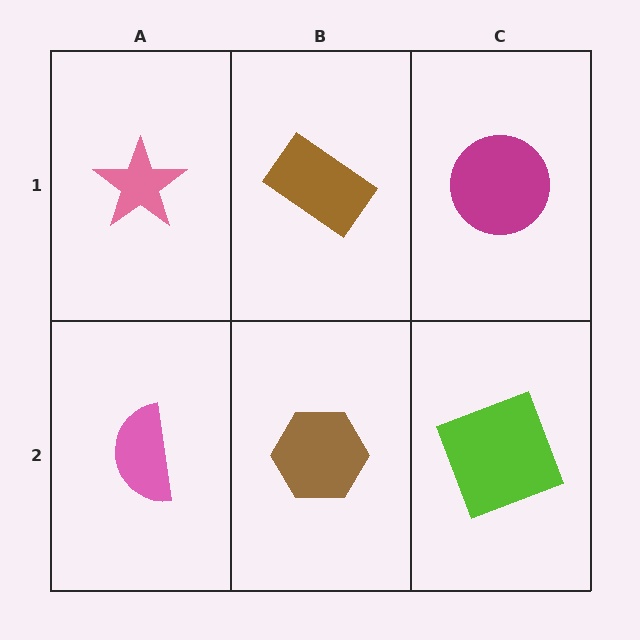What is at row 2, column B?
A brown hexagon.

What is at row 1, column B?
A brown rectangle.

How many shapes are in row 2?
3 shapes.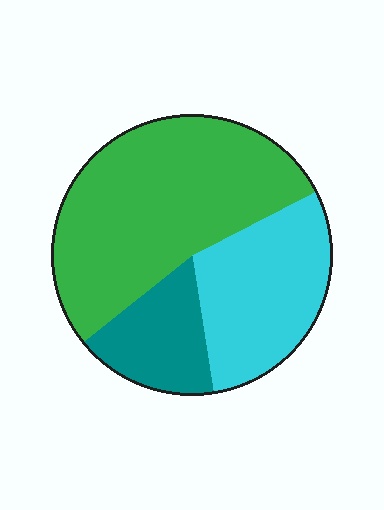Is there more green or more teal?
Green.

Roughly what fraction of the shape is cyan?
Cyan covers around 30% of the shape.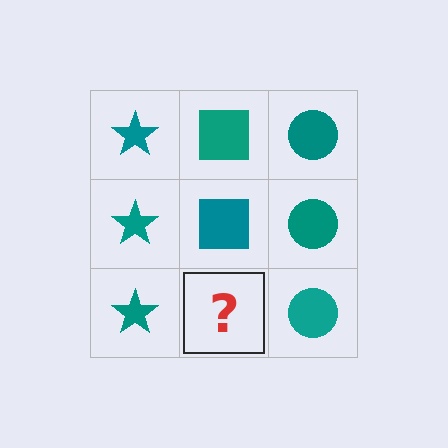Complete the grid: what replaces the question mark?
The question mark should be replaced with a teal square.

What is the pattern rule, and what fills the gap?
The rule is that each column has a consistent shape. The gap should be filled with a teal square.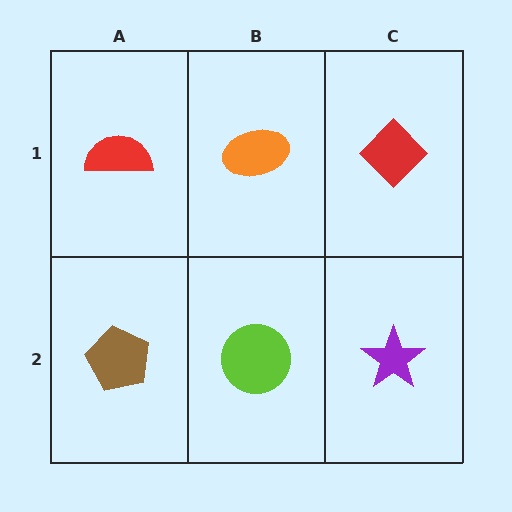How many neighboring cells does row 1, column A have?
2.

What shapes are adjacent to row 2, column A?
A red semicircle (row 1, column A), a lime circle (row 2, column B).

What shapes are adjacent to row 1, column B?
A lime circle (row 2, column B), a red semicircle (row 1, column A), a red diamond (row 1, column C).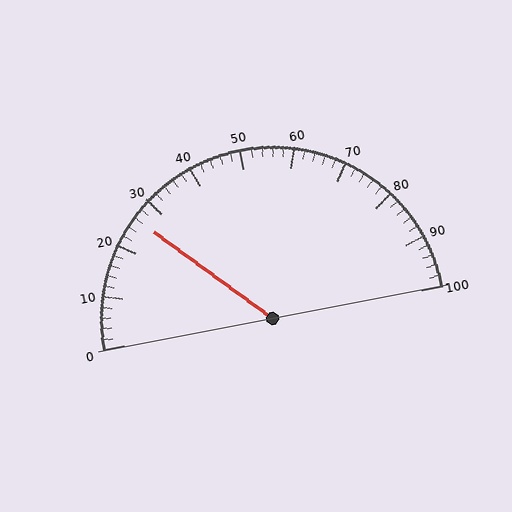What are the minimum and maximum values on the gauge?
The gauge ranges from 0 to 100.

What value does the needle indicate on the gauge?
The needle indicates approximately 26.